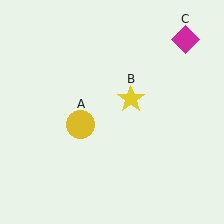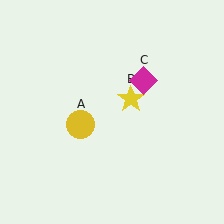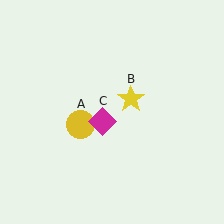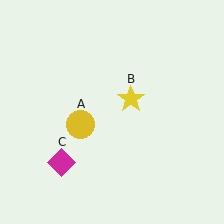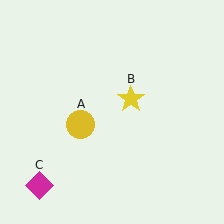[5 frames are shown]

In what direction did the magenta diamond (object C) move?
The magenta diamond (object C) moved down and to the left.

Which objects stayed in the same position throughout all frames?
Yellow circle (object A) and yellow star (object B) remained stationary.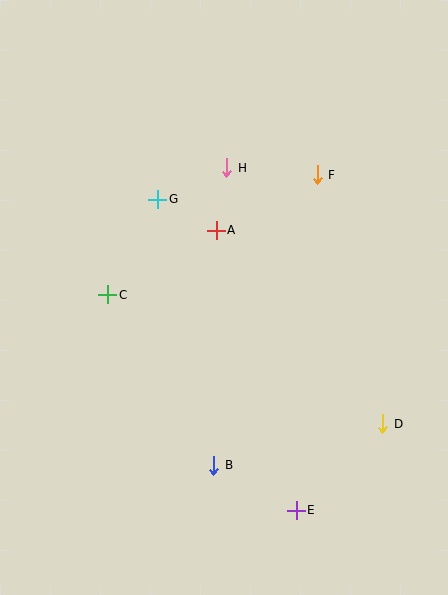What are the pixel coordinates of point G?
Point G is at (158, 199).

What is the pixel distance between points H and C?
The distance between H and C is 174 pixels.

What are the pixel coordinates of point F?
Point F is at (317, 175).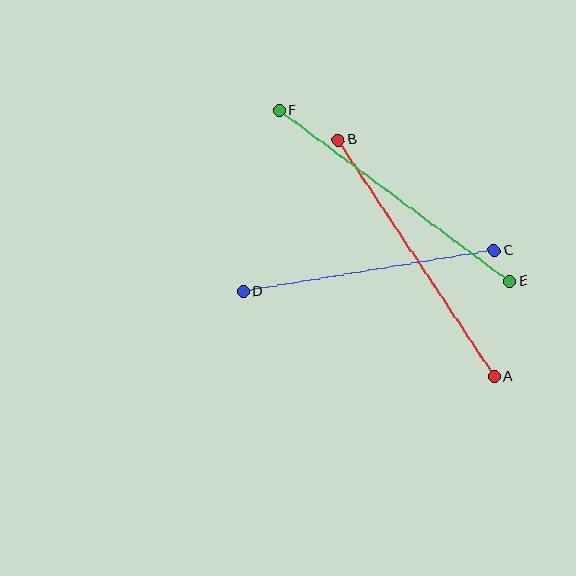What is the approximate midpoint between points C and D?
The midpoint is at approximately (369, 271) pixels.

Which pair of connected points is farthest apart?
Points E and F are farthest apart.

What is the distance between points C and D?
The distance is approximately 254 pixels.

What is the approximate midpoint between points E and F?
The midpoint is at approximately (395, 196) pixels.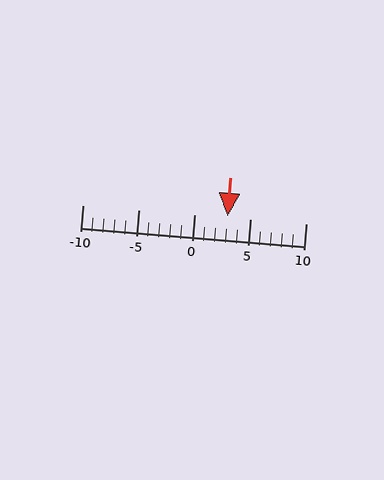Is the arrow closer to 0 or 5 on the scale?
The arrow is closer to 5.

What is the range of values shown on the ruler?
The ruler shows values from -10 to 10.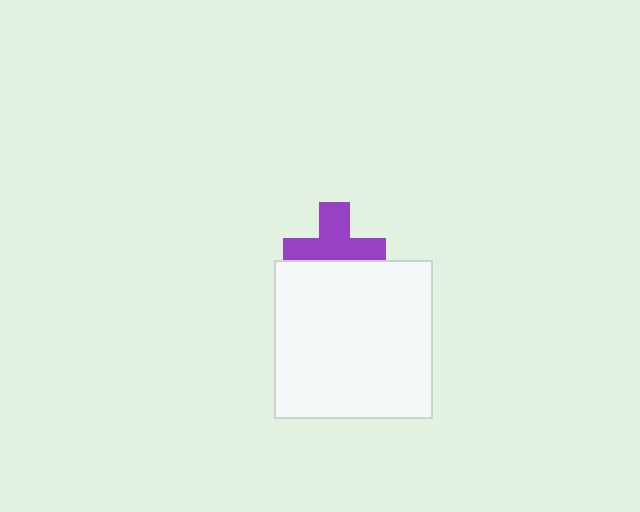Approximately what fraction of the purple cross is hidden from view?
Roughly 39% of the purple cross is hidden behind the white square.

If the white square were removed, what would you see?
You would see the complete purple cross.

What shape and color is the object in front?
The object in front is a white square.